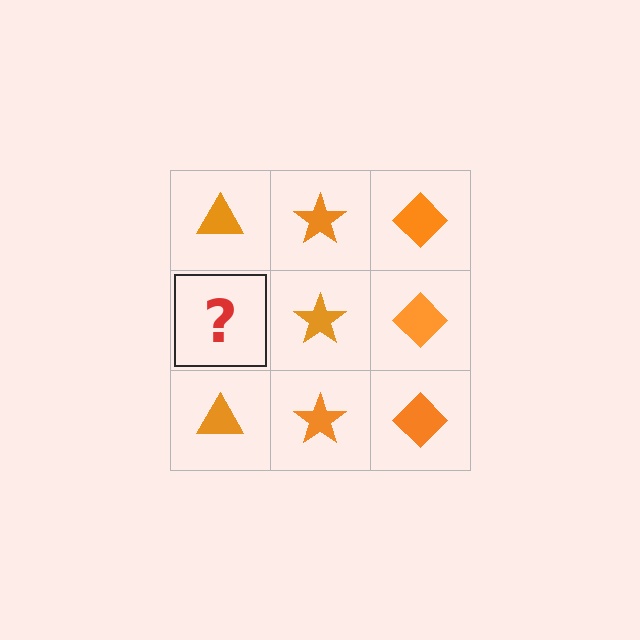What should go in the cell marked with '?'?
The missing cell should contain an orange triangle.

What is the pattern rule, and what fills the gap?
The rule is that each column has a consistent shape. The gap should be filled with an orange triangle.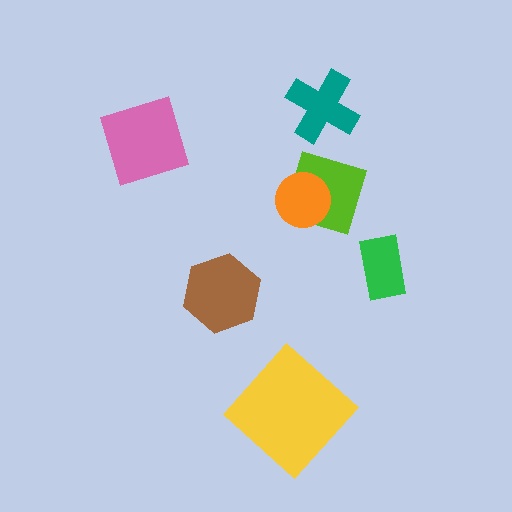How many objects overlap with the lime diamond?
1 object overlaps with the lime diamond.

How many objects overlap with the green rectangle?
0 objects overlap with the green rectangle.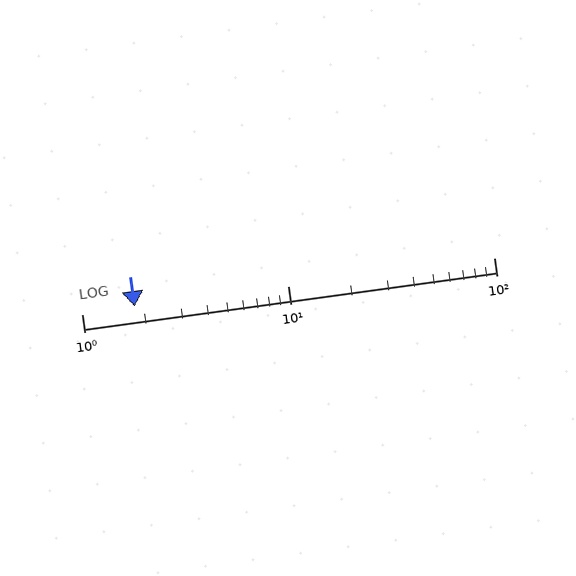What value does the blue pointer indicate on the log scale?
The pointer indicates approximately 1.8.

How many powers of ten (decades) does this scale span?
The scale spans 2 decades, from 1 to 100.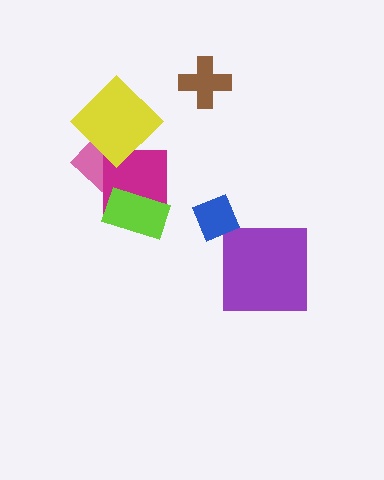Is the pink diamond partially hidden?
Yes, it is partially covered by another shape.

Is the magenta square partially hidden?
Yes, it is partially covered by another shape.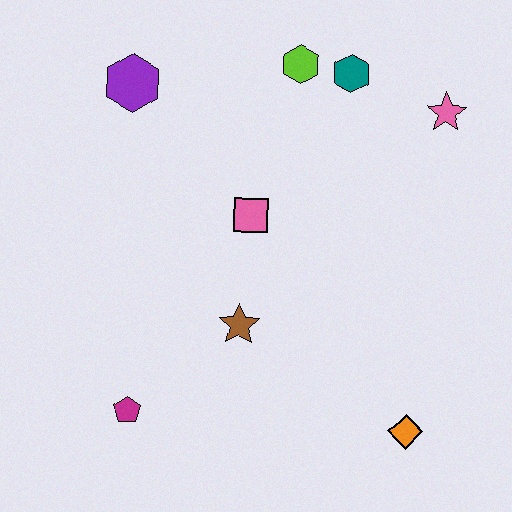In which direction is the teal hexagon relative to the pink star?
The teal hexagon is to the left of the pink star.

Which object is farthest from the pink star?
The magenta pentagon is farthest from the pink star.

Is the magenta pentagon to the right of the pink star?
No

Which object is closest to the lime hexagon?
The teal hexagon is closest to the lime hexagon.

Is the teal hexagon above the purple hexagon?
Yes